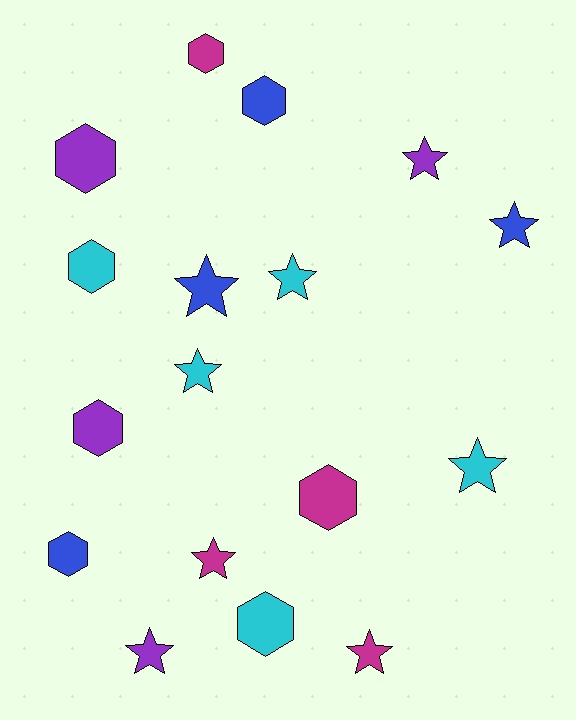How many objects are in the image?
There are 17 objects.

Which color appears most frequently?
Cyan, with 5 objects.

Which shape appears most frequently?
Star, with 9 objects.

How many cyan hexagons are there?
There are 2 cyan hexagons.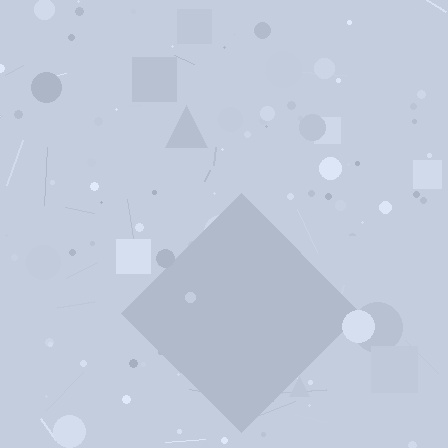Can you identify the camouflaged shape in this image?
The camouflaged shape is a diamond.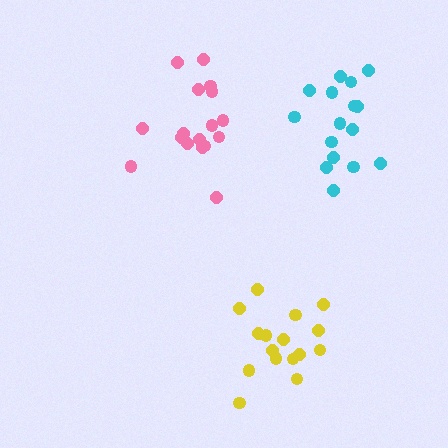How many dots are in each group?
Group 1: 17 dots, Group 2: 16 dots, Group 3: 16 dots (49 total).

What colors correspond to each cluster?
The clusters are colored: pink, yellow, cyan.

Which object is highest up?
The cyan cluster is topmost.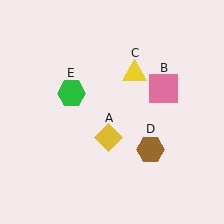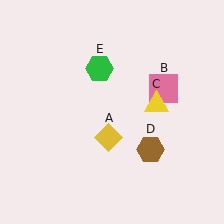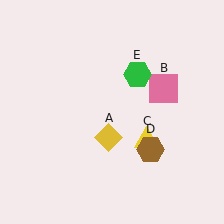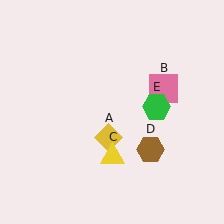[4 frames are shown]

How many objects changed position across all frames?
2 objects changed position: yellow triangle (object C), green hexagon (object E).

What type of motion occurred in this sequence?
The yellow triangle (object C), green hexagon (object E) rotated clockwise around the center of the scene.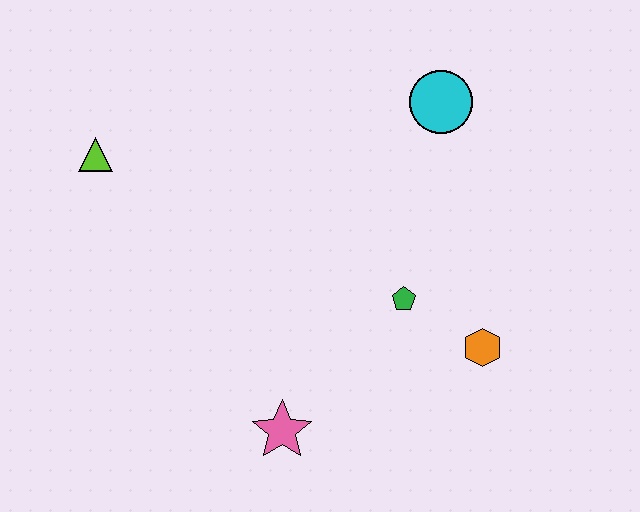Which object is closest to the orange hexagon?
The green pentagon is closest to the orange hexagon.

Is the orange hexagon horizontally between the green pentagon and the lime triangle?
No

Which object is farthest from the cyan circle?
The pink star is farthest from the cyan circle.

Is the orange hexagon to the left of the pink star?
No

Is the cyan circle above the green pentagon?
Yes